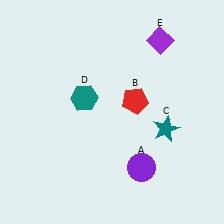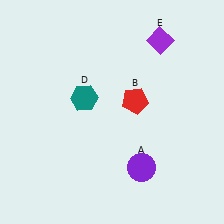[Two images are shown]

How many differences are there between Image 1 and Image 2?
There is 1 difference between the two images.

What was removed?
The teal star (C) was removed in Image 2.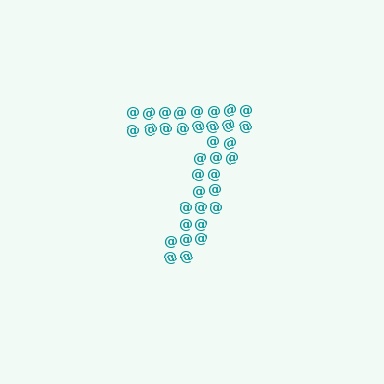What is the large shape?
The large shape is the digit 7.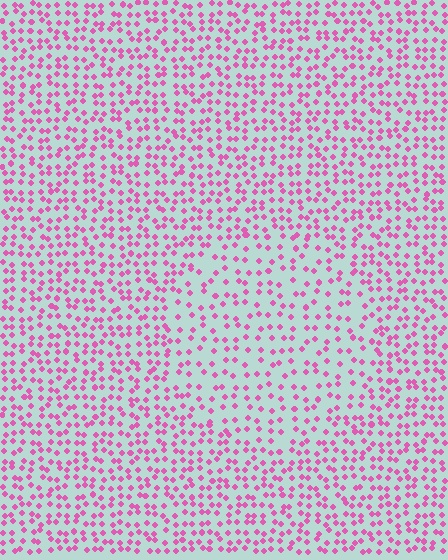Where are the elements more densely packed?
The elements are more densely packed outside the circle boundary.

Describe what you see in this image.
The image contains small pink elements arranged at two different densities. A circle-shaped region is visible where the elements are less densely packed than the surrounding area.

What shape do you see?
I see a circle.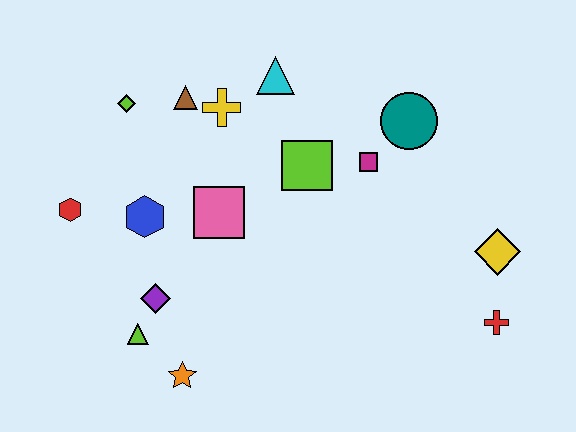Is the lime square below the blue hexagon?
No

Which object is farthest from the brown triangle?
The red cross is farthest from the brown triangle.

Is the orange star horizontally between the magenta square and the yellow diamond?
No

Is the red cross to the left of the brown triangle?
No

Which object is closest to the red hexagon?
The blue hexagon is closest to the red hexagon.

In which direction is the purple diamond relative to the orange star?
The purple diamond is above the orange star.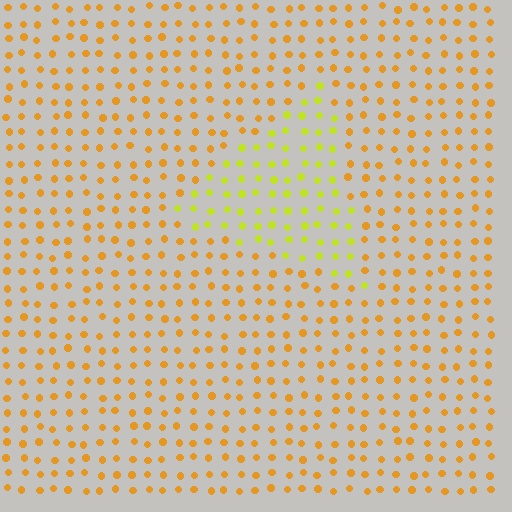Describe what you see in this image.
The image is filled with small orange elements in a uniform arrangement. A triangle-shaped region is visible where the elements are tinted to a slightly different hue, forming a subtle color boundary.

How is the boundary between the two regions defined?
The boundary is defined purely by a slight shift in hue (about 36 degrees). Spacing, size, and orientation are identical on both sides.